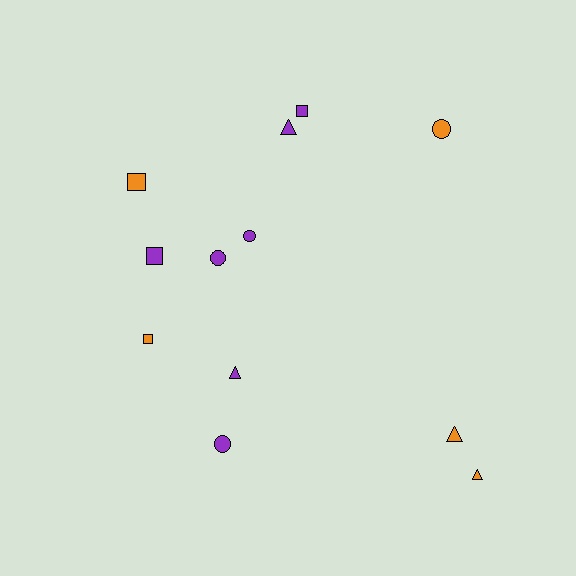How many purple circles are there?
There are 3 purple circles.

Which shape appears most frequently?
Square, with 4 objects.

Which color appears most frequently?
Purple, with 7 objects.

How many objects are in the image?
There are 12 objects.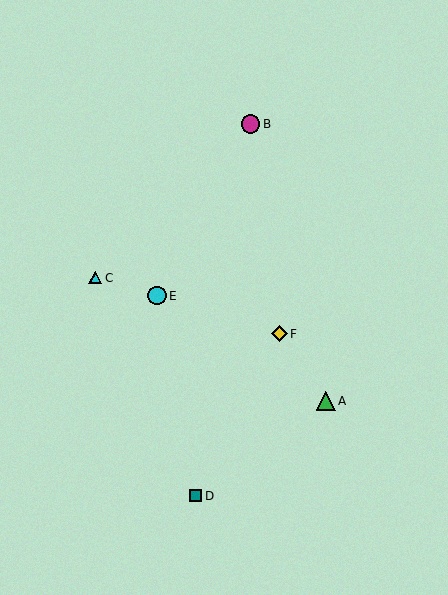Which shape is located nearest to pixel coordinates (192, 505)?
The teal square (labeled D) at (195, 496) is nearest to that location.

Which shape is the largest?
The green triangle (labeled A) is the largest.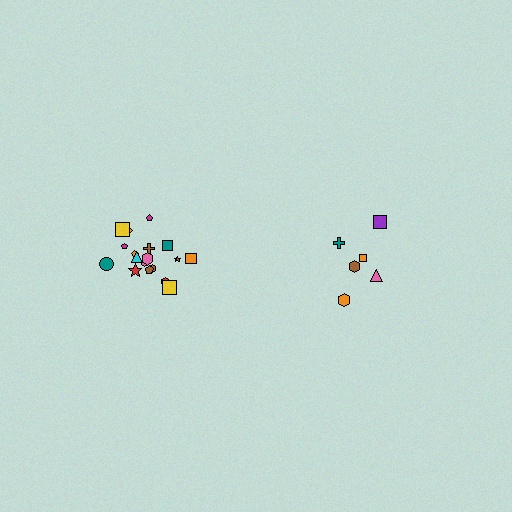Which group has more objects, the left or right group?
The left group.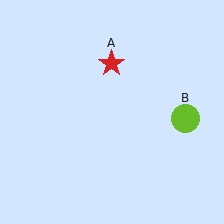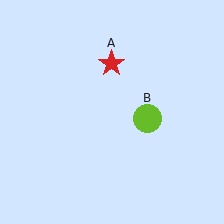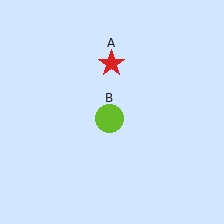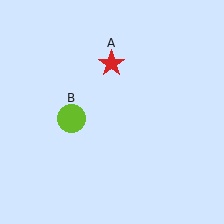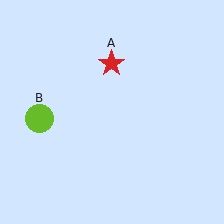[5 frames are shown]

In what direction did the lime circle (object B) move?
The lime circle (object B) moved left.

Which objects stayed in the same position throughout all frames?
Red star (object A) remained stationary.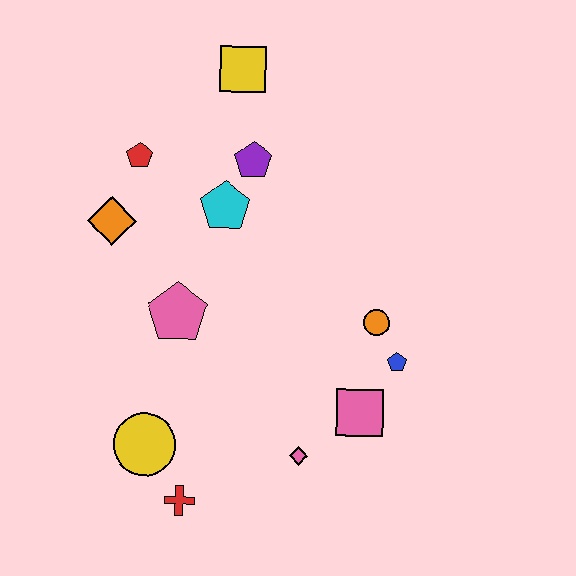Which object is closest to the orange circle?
The blue pentagon is closest to the orange circle.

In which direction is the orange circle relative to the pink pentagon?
The orange circle is to the right of the pink pentagon.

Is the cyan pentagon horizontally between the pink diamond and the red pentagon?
Yes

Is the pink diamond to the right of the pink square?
No